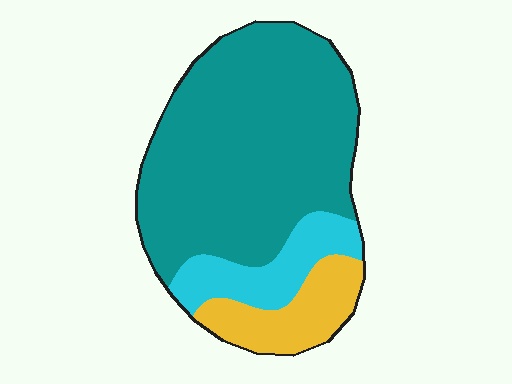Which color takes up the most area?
Teal, at roughly 70%.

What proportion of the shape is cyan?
Cyan covers around 15% of the shape.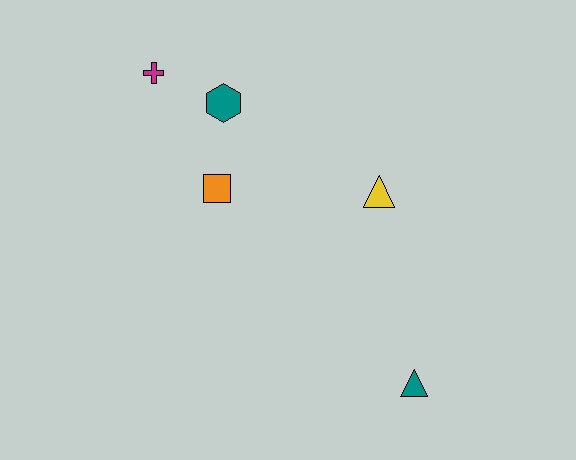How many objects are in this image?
There are 5 objects.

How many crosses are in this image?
There is 1 cross.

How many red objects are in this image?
There are no red objects.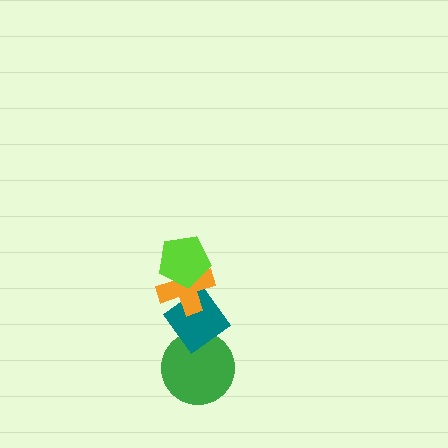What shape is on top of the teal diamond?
The orange cross is on top of the teal diamond.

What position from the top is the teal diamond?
The teal diamond is 3rd from the top.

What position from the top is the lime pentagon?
The lime pentagon is 1st from the top.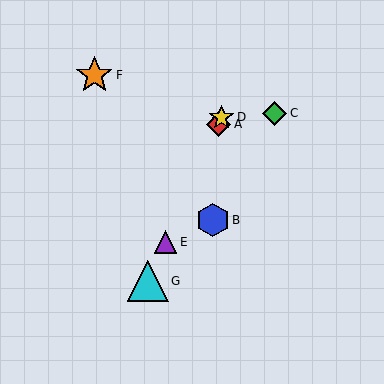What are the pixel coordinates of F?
Object F is at (94, 75).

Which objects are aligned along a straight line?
Objects A, D, E, G are aligned along a straight line.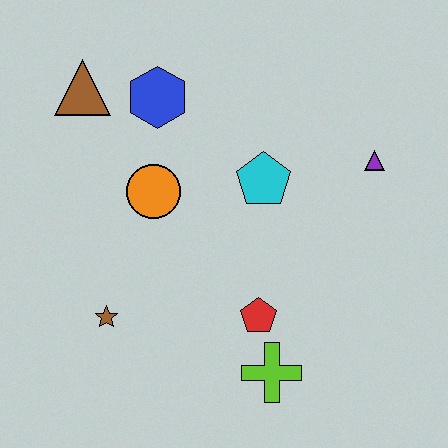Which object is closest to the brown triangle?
The blue hexagon is closest to the brown triangle.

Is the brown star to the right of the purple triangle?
No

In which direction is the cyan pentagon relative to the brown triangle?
The cyan pentagon is to the right of the brown triangle.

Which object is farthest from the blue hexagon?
The lime cross is farthest from the blue hexagon.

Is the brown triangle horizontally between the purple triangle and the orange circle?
No